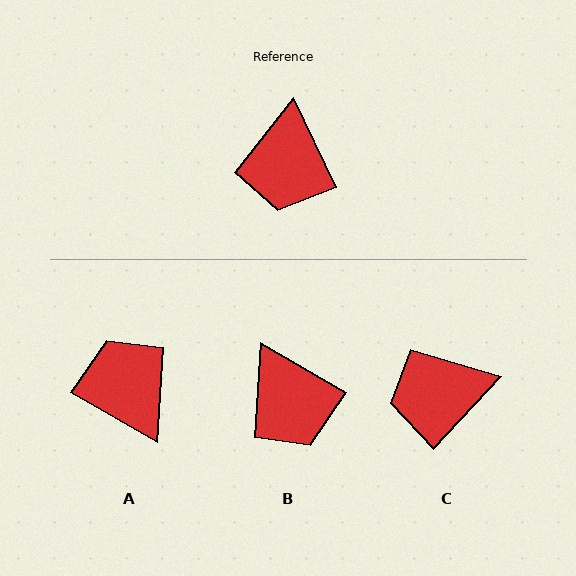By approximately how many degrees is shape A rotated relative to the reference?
Approximately 146 degrees clockwise.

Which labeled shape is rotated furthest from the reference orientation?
A, about 146 degrees away.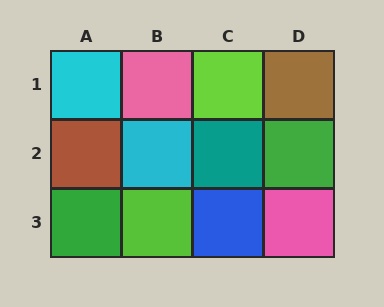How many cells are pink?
2 cells are pink.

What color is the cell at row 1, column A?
Cyan.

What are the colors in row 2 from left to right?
Brown, cyan, teal, green.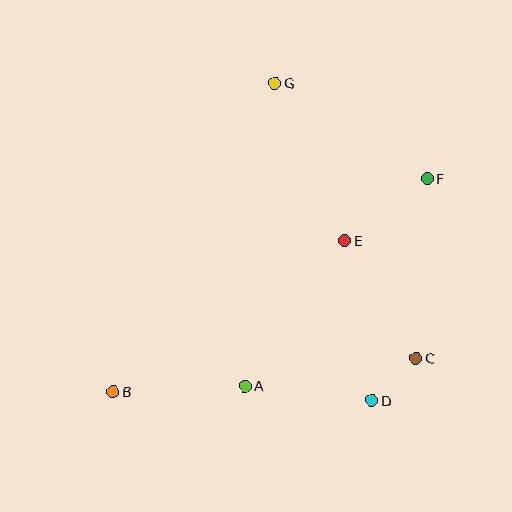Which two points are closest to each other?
Points C and D are closest to each other.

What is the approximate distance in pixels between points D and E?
The distance between D and E is approximately 162 pixels.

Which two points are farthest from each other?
Points B and F are farthest from each other.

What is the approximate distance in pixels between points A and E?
The distance between A and E is approximately 177 pixels.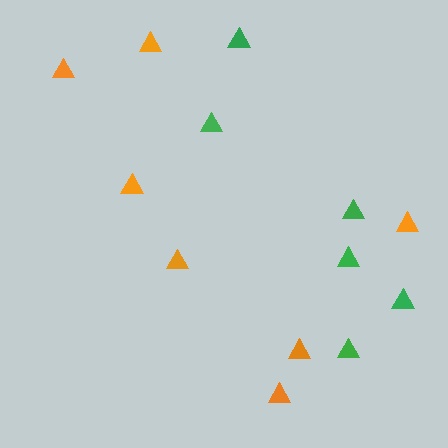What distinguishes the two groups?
There are 2 groups: one group of orange triangles (7) and one group of green triangles (6).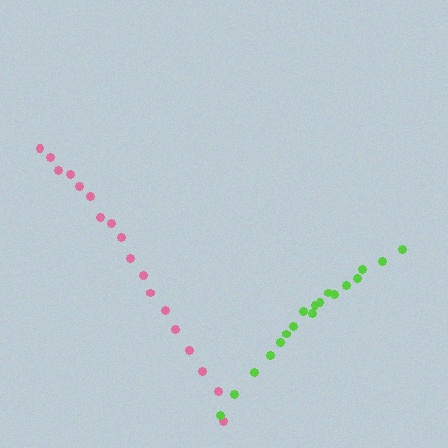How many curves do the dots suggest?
There are 2 distinct paths.